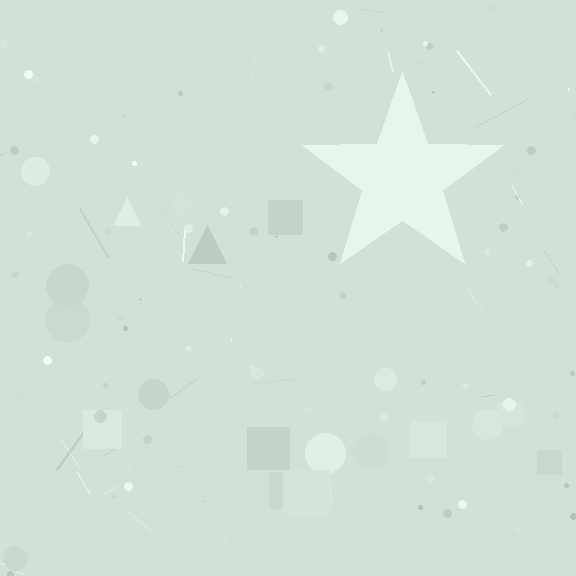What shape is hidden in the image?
A star is hidden in the image.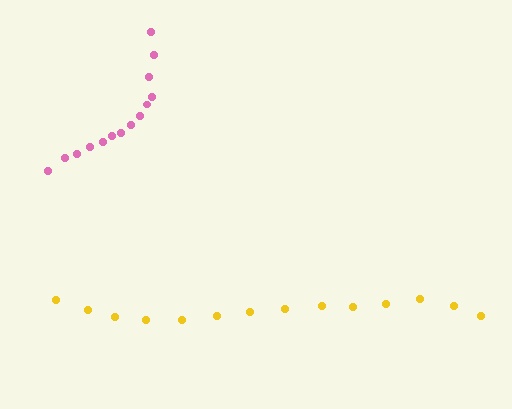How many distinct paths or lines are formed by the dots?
There are 2 distinct paths.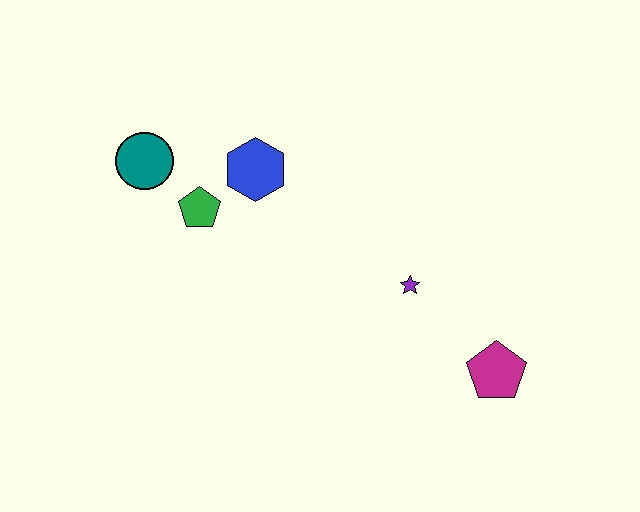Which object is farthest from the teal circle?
The magenta pentagon is farthest from the teal circle.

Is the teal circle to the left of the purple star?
Yes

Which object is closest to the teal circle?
The green pentagon is closest to the teal circle.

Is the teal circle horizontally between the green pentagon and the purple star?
No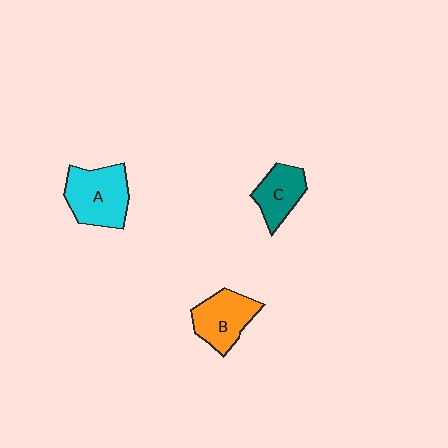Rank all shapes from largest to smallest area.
From largest to smallest: A (cyan), B (orange), C (teal).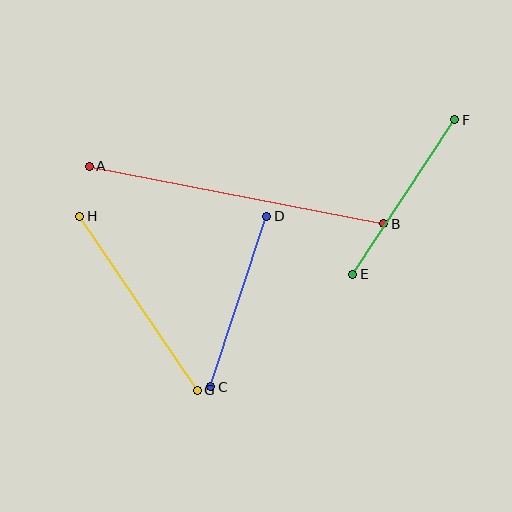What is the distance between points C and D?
The distance is approximately 179 pixels.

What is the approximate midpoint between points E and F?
The midpoint is at approximately (404, 197) pixels.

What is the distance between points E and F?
The distance is approximately 186 pixels.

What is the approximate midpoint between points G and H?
The midpoint is at approximately (139, 303) pixels.